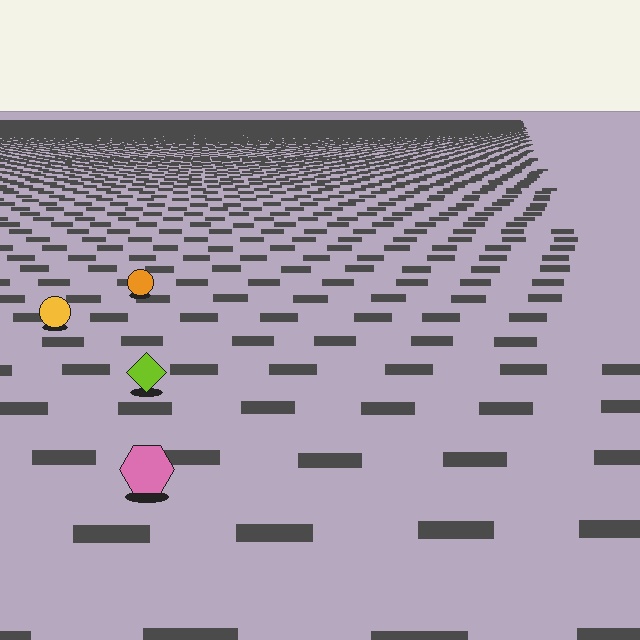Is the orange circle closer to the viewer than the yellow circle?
No. The yellow circle is closer — you can tell from the texture gradient: the ground texture is coarser near it.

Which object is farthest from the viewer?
The orange circle is farthest from the viewer. It appears smaller and the ground texture around it is denser.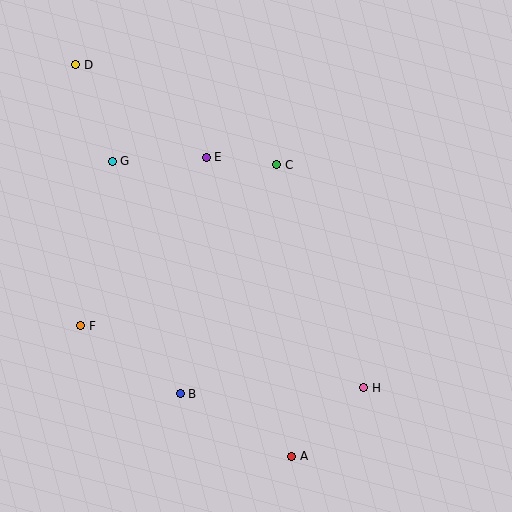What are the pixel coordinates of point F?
Point F is at (81, 326).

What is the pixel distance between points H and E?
The distance between H and E is 279 pixels.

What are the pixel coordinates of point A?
Point A is at (292, 456).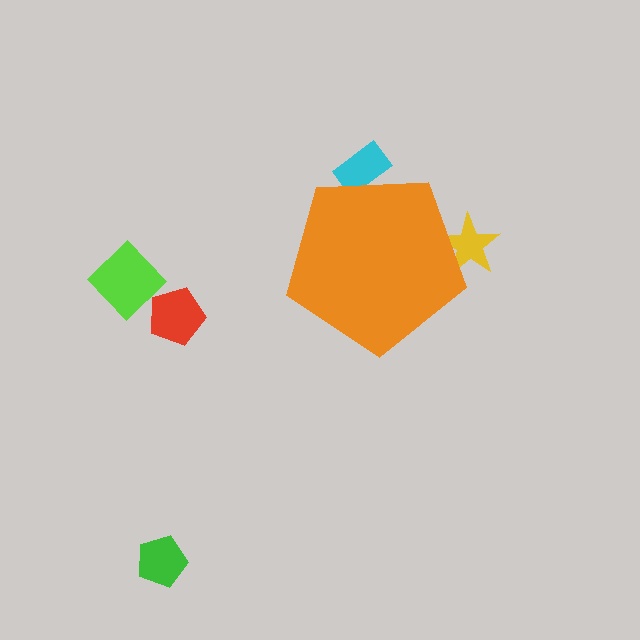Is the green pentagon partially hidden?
No, the green pentagon is fully visible.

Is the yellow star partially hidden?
Yes, the yellow star is partially hidden behind the orange pentagon.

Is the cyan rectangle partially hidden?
Yes, the cyan rectangle is partially hidden behind the orange pentagon.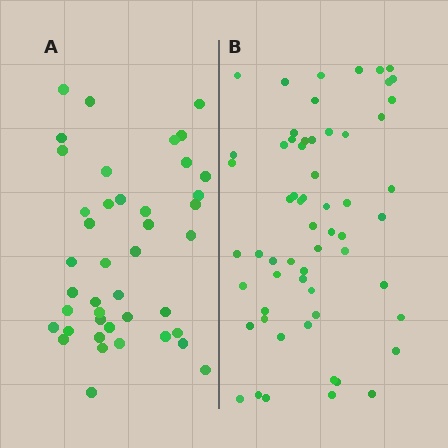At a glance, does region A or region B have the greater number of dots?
Region B (the right region) has more dots.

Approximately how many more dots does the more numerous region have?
Region B has approximately 20 more dots than region A.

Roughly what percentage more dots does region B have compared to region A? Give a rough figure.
About 45% more.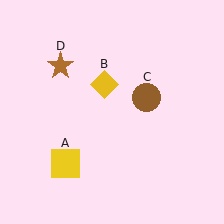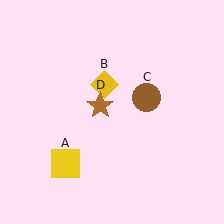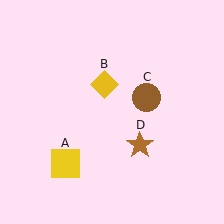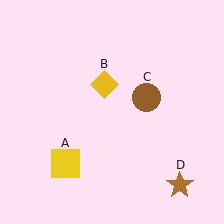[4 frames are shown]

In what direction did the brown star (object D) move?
The brown star (object D) moved down and to the right.